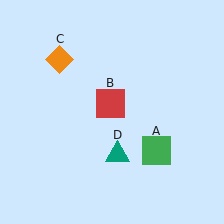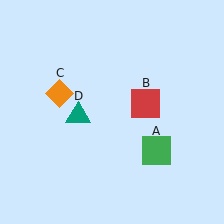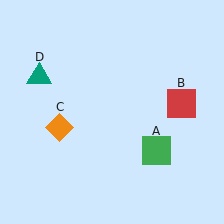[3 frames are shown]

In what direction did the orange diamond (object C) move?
The orange diamond (object C) moved down.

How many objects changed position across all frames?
3 objects changed position: red square (object B), orange diamond (object C), teal triangle (object D).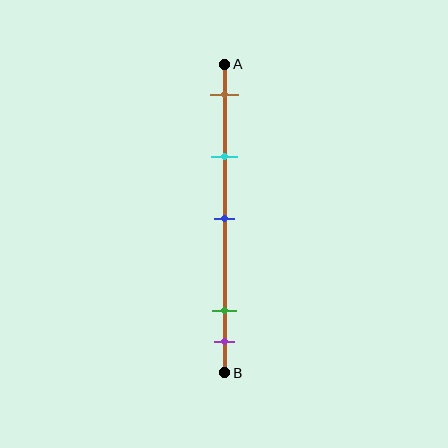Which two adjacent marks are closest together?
The green and purple marks are the closest adjacent pair.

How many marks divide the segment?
There are 5 marks dividing the segment.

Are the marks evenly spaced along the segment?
No, the marks are not evenly spaced.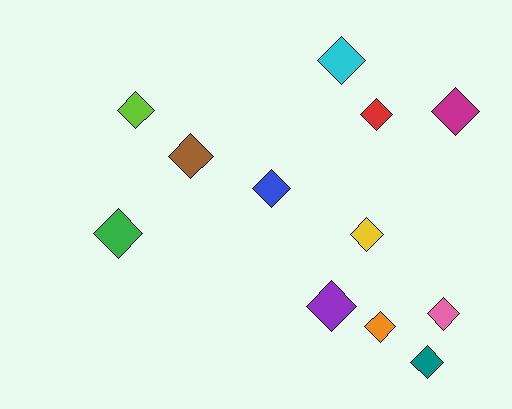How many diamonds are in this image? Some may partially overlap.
There are 12 diamonds.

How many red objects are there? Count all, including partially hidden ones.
There is 1 red object.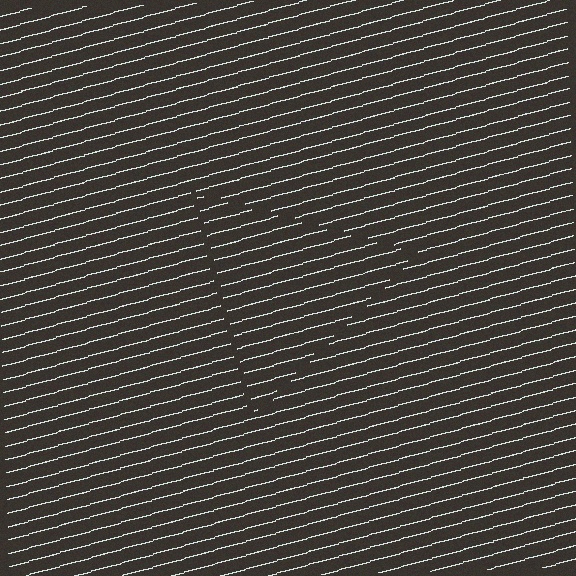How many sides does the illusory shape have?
3 sides — the line-ends trace a triangle.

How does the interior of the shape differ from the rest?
The interior of the shape contains the same grating, shifted by half a period — the contour is defined by the phase discontinuity where line-ends from the inner and outer gratings abut.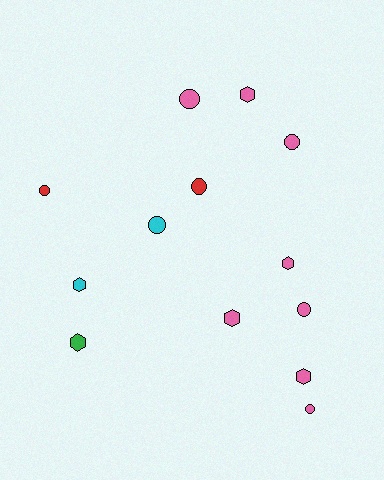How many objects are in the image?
There are 13 objects.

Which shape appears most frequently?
Circle, with 7 objects.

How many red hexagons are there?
There are no red hexagons.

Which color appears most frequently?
Pink, with 8 objects.